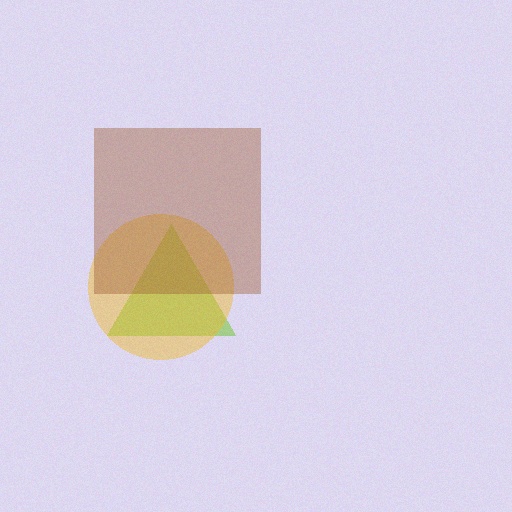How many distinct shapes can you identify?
There are 3 distinct shapes: a lime triangle, a yellow circle, a brown square.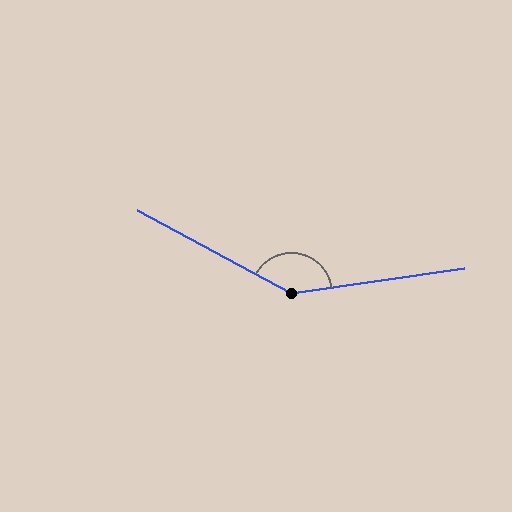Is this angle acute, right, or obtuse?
It is obtuse.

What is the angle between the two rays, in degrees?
Approximately 143 degrees.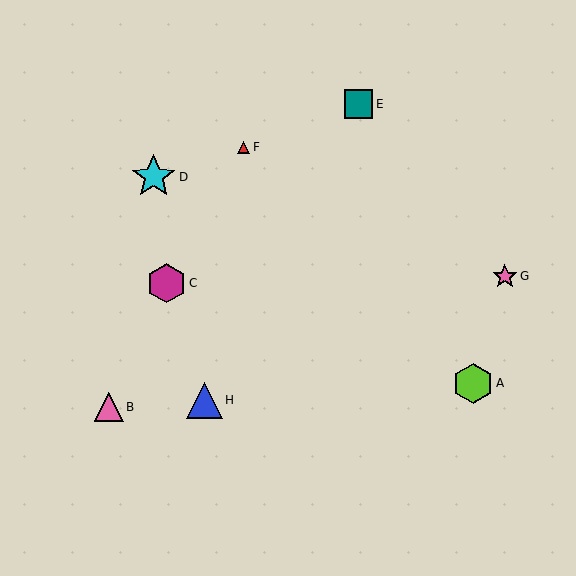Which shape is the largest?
The cyan star (labeled D) is the largest.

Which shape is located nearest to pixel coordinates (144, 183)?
The cyan star (labeled D) at (154, 177) is nearest to that location.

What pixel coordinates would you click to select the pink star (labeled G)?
Click at (505, 276) to select the pink star G.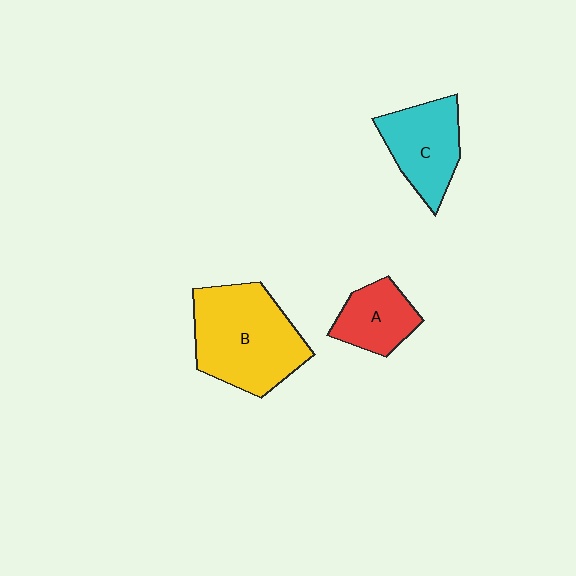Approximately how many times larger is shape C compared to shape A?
Approximately 1.4 times.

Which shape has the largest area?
Shape B (yellow).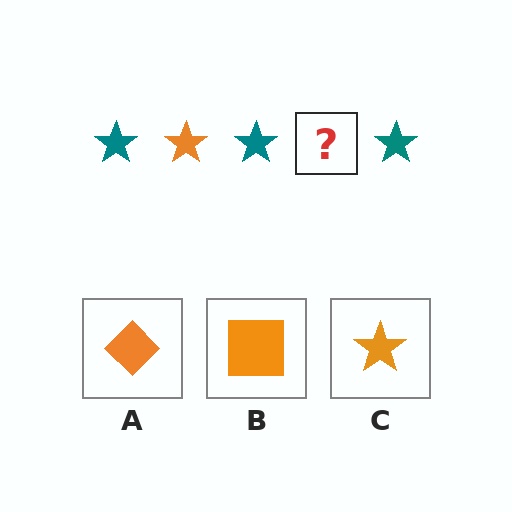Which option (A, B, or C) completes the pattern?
C.